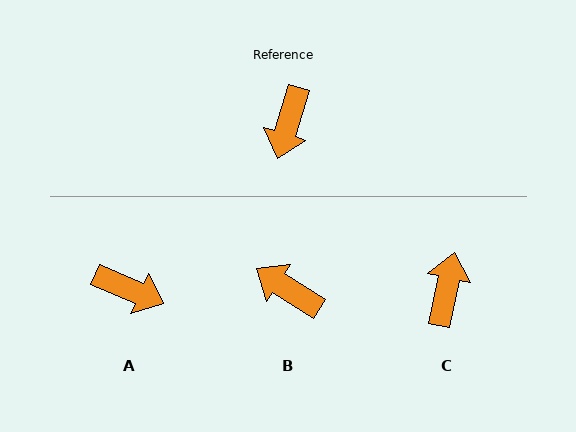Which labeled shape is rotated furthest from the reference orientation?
C, about 175 degrees away.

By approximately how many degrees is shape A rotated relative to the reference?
Approximately 84 degrees counter-clockwise.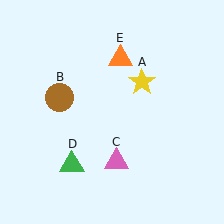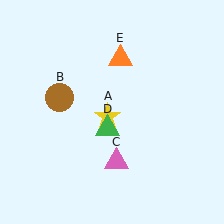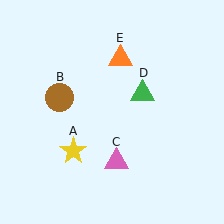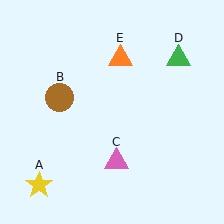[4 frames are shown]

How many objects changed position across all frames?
2 objects changed position: yellow star (object A), green triangle (object D).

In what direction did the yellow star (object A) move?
The yellow star (object A) moved down and to the left.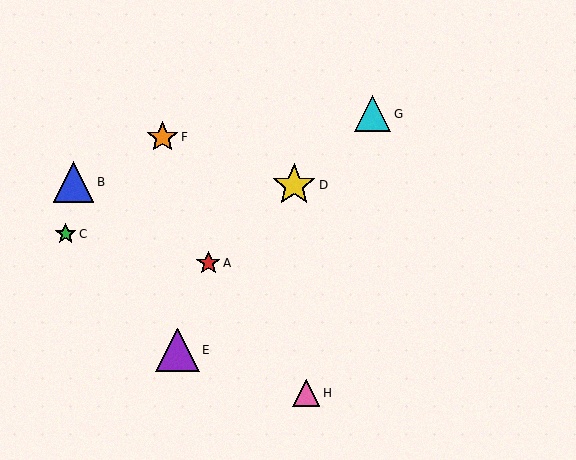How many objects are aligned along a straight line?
3 objects (A, D, G) are aligned along a straight line.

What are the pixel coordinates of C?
Object C is at (66, 234).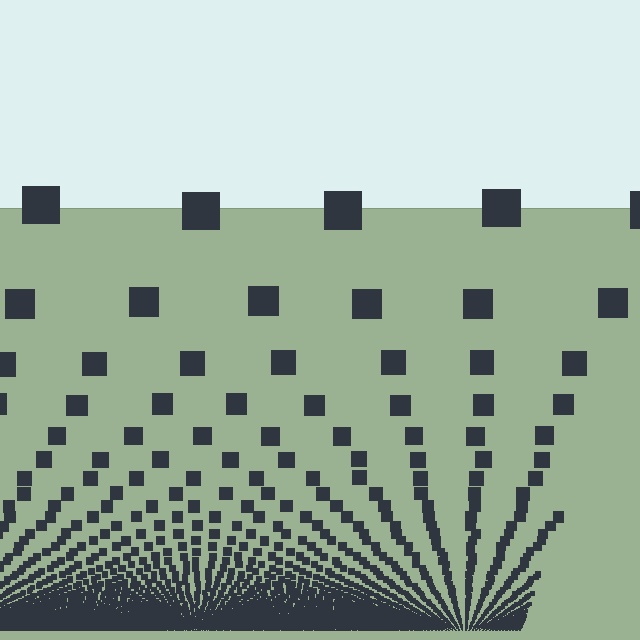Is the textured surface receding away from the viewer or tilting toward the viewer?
The surface appears to tilt toward the viewer. Texture elements get larger and sparser toward the top.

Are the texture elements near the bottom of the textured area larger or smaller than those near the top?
Smaller. The gradient is inverted — elements near the bottom are smaller and denser.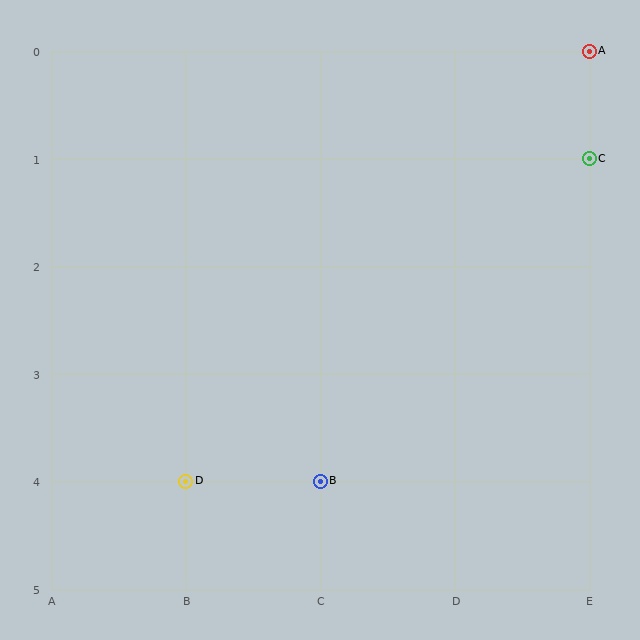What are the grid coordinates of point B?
Point B is at grid coordinates (C, 4).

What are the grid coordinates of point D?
Point D is at grid coordinates (B, 4).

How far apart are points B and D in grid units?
Points B and D are 1 column apart.